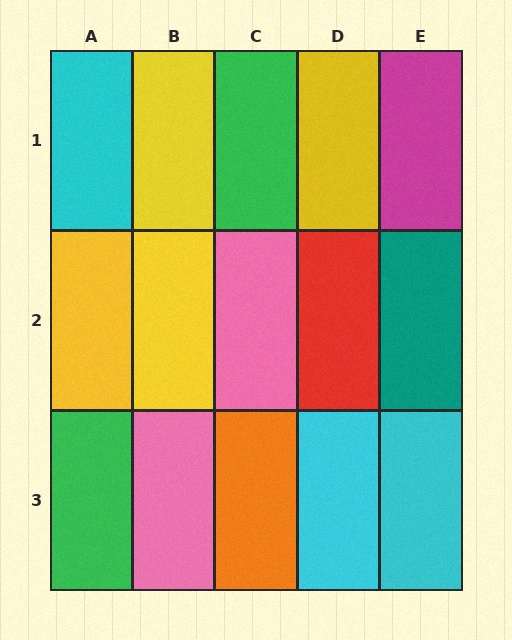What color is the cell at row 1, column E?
Magenta.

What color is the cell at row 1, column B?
Yellow.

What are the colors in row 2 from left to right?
Yellow, yellow, pink, red, teal.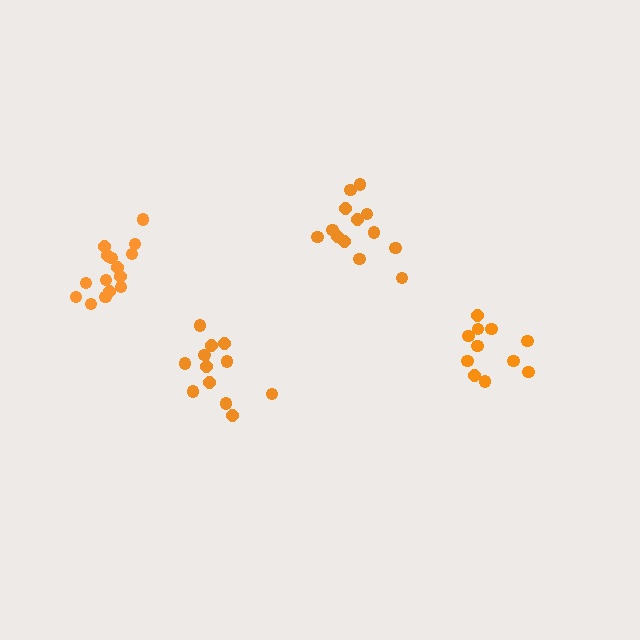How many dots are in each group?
Group 1: 11 dots, Group 2: 12 dots, Group 3: 15 dots, Group 4: 13 dots (51 total).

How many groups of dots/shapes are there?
There are 4 groups.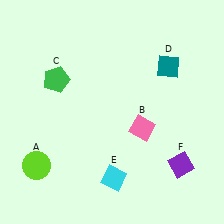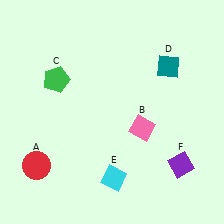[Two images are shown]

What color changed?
The circle (A) changed from lime in Image 1 to red in Image 2.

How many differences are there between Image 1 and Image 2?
There is 1 difference between the two images.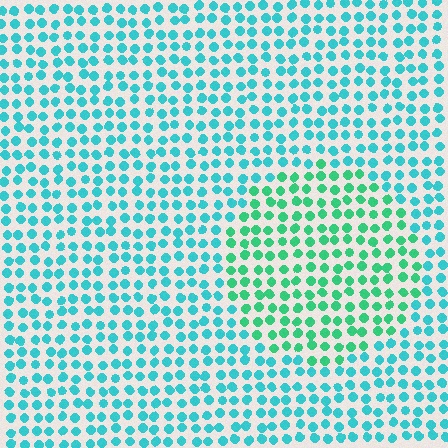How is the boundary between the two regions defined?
The boundary is defined purely by a slight shift in hue (about 33 degrees). Spacing, size, and orientation are identical on both sides.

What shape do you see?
I see a circle.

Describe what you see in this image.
The image is filled with small cyan elements in a uniform arrangement. A circle-shaped region is visible where the elements are tinted to a slightly different hue, forming a subtle color boundary.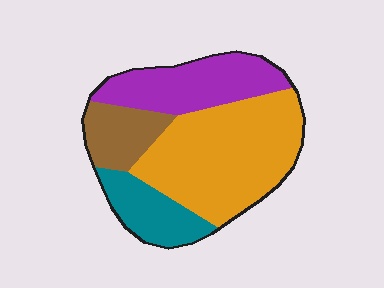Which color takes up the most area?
Orange, at roughly 45%.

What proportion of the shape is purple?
Purple takes up between a sixth and a third of the shape.